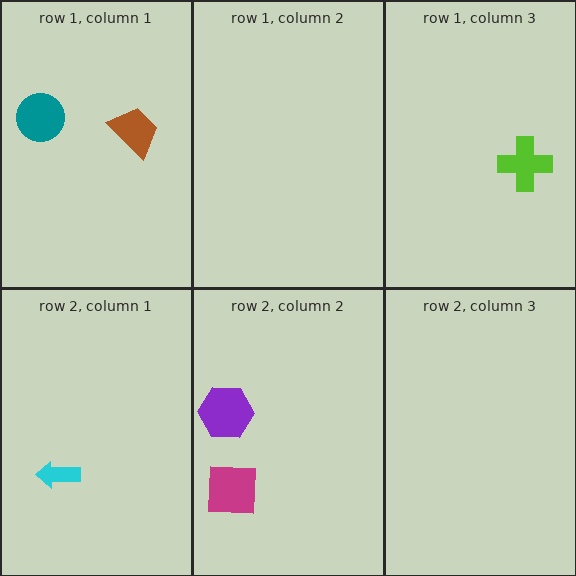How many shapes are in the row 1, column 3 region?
1.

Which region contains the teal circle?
The row 1, column 1 region.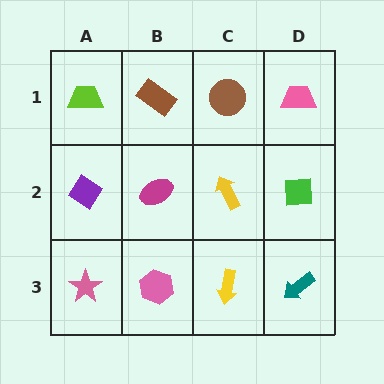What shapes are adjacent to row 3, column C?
A yellow arrow (row 2, column C), a pink hexagon (row 3, column B), a teal arrow (row 3, column D).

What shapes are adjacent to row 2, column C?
A brown circle (row 1, column C), a yellow arrow (row 3, column C), a magenta ellipse (row 2, column B), a green square (row 2, column D).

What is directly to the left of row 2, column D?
A yellow arrow.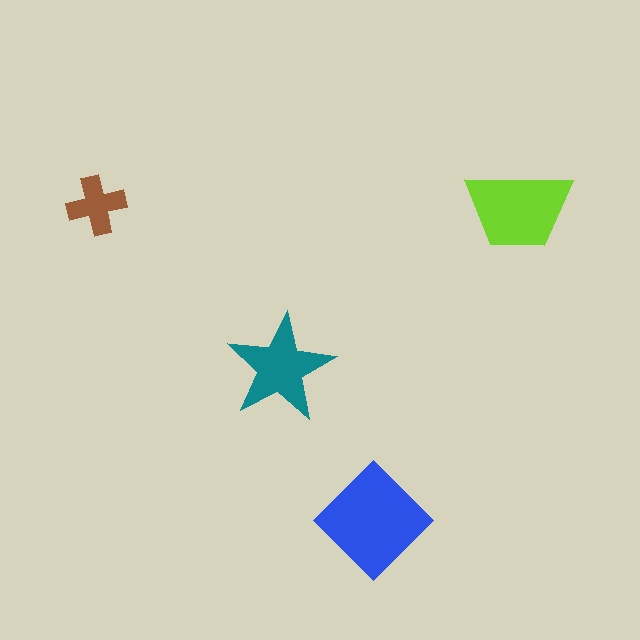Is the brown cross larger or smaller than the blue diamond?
Smaller.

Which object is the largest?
The blue diamond.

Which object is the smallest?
The brown cross.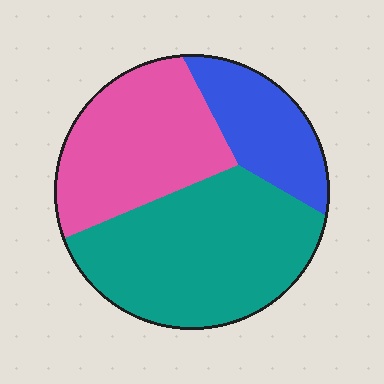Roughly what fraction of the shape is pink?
Pink takes up between a quarter and a half of the shape.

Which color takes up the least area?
Blue, at roughly 20%.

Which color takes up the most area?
Teal, at roughly 45%.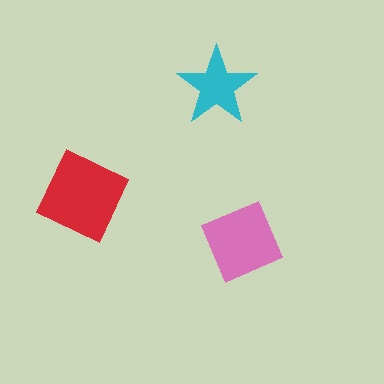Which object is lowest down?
The pink diamond is bottommost.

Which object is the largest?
The red square.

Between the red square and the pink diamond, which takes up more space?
The red square.